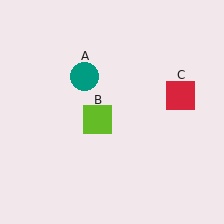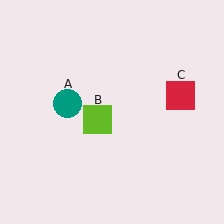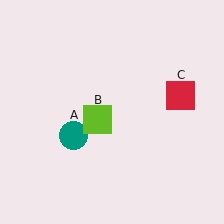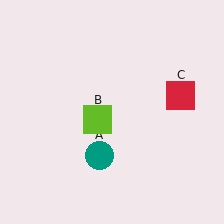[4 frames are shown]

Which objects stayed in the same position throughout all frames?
Lime square (object B) and red square (object C) remained stationary.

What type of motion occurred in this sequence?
The teal circle (object A) rotated counterclockwise around the center of the scene.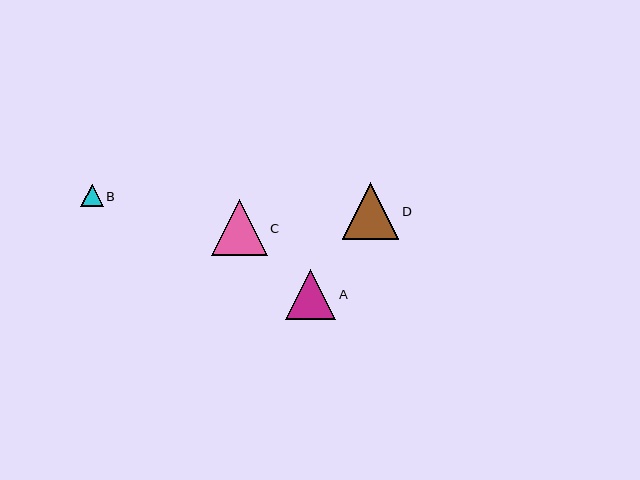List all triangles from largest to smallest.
From largest to smallest: D, C, A, B.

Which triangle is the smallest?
Triangle B is the smallest with a size of approximately 23 pixels.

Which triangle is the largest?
Triangle D is the largest with a size of approximately 56 pixels.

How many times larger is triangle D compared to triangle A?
Triangle D is approximately 1.1 times the size of triangle A.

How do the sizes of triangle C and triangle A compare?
Triangle C and triangle A are approximately the same size.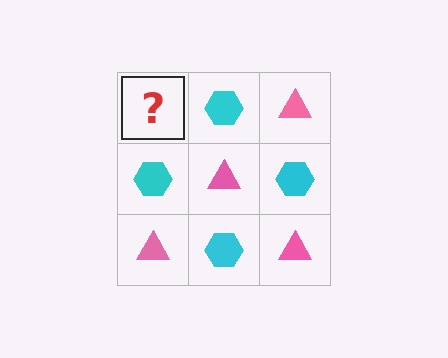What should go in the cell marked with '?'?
The missing cell should contain a pink triangle.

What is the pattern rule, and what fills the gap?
The rule is that it alternates pink triangle and cyan hexagon in a checkerboard pattern. The gap should be filled with a pink triangle.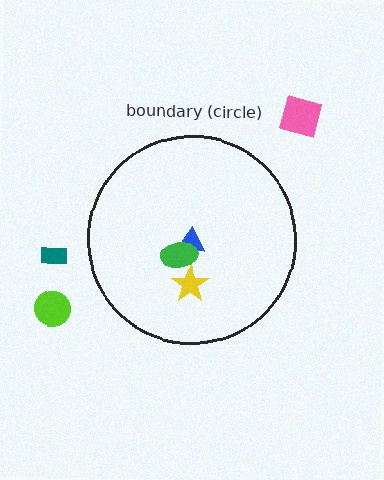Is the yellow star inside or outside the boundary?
Inside.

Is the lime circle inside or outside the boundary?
Outside.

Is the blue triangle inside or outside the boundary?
Inside.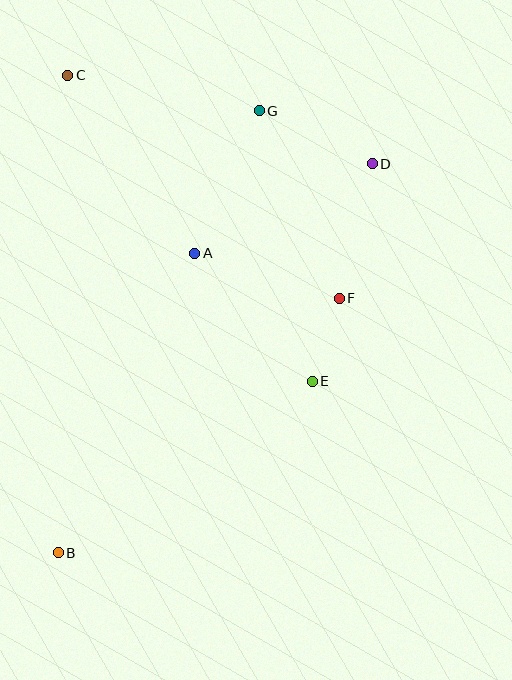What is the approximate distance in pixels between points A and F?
The distance between A and F is approximately 152 pixels.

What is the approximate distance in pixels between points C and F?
The distance between C and F is approximately 351 pixels.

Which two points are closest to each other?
Points E and F are closest to each other.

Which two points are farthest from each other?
Points B and D are farthest from each other.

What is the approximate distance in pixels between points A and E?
The distance between A and E is approximately 174 pixels.